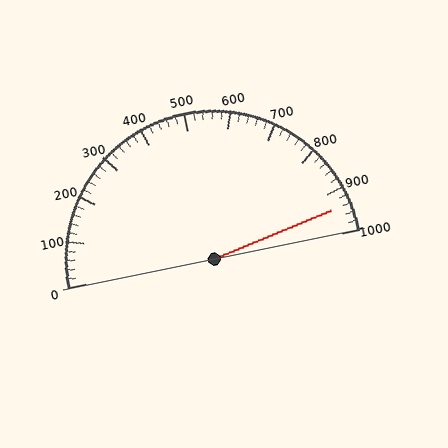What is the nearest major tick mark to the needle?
The nearest major tick mark is 900.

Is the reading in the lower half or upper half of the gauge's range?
The reading is in the upper half of the range (0 to 1000).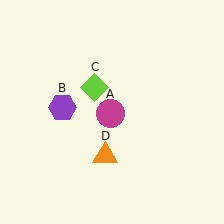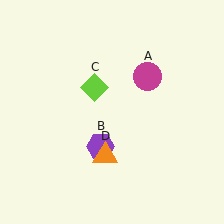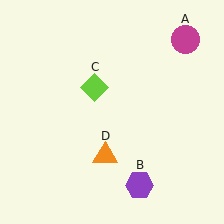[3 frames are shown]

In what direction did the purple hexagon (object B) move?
The purple hexagon (object B) moved down and to the right.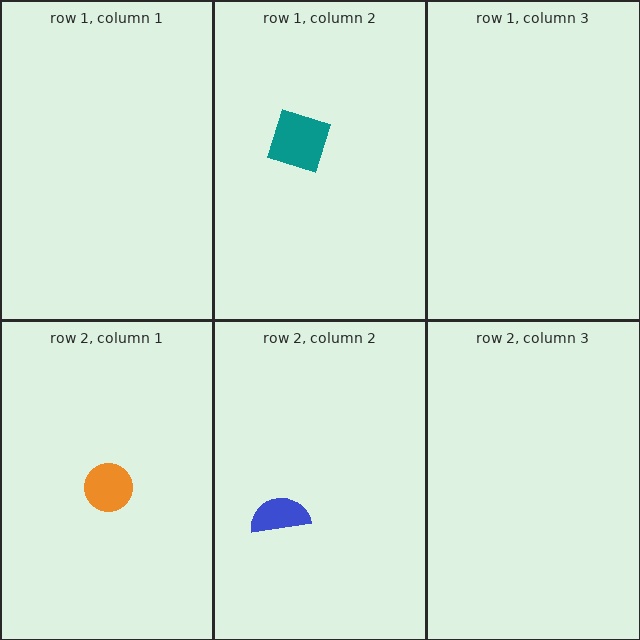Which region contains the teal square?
The row 1, column 2 region.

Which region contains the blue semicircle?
The row 2, column 2 region.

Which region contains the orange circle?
The row 2, column 1 region.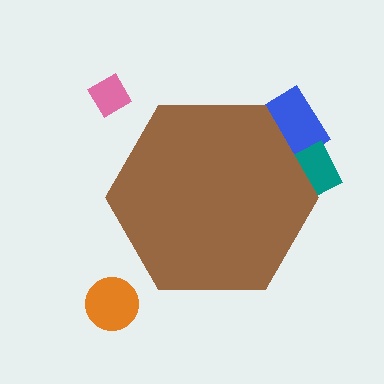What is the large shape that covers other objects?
A brown hexagon.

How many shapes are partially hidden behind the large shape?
2 shapes are partially hidden.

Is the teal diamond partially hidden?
Yes, the teal diamond is partially hidden behind the brown hexagon.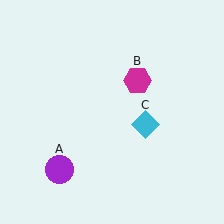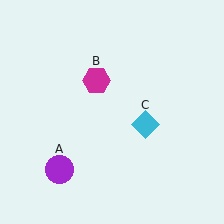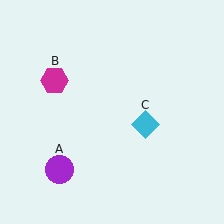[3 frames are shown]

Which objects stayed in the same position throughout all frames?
Purple circle (object A) and cyan diamond (object C) remained stationary.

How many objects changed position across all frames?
1 object changed position: magenta hexagon (object B).